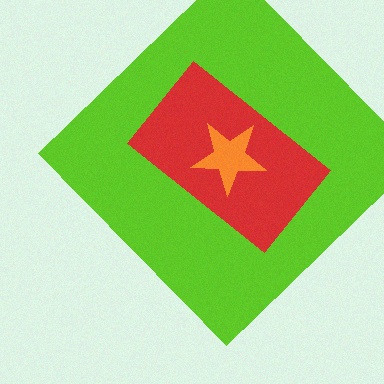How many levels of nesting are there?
3.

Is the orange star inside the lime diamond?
Yes.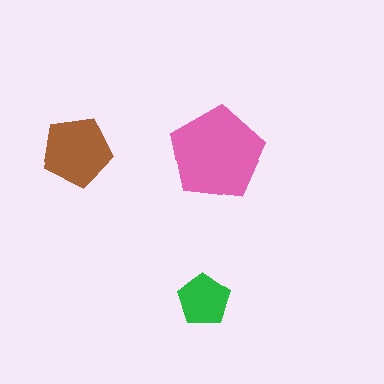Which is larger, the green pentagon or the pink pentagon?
The pink one.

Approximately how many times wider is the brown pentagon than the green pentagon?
About 1.5 times wider.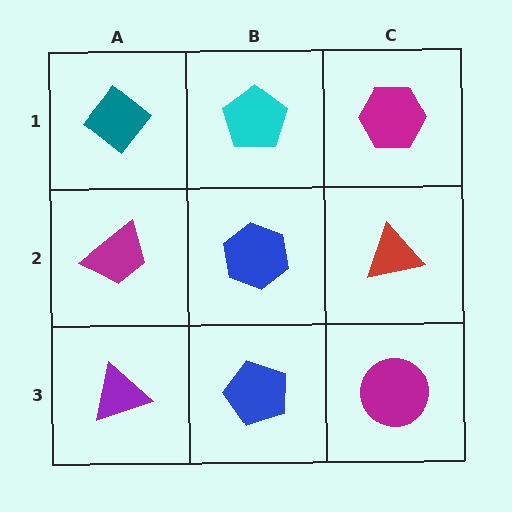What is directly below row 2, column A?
A purple triangle.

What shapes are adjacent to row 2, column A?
A teal diamond (row 1, column A), a purple triangle (row 3, column A), a blue hexagon (row 2, column B).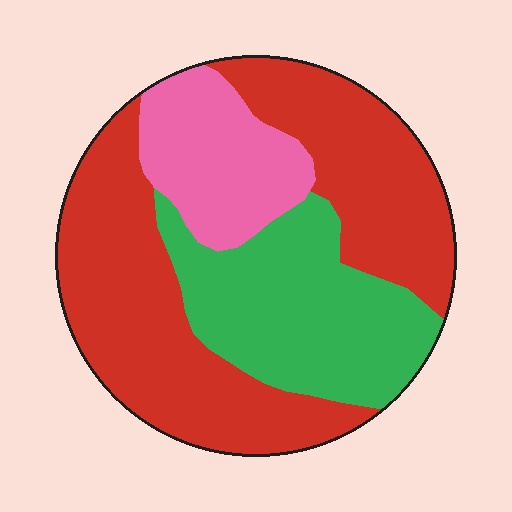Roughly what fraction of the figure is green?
Green covers about 30% of the figure.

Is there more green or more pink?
Green.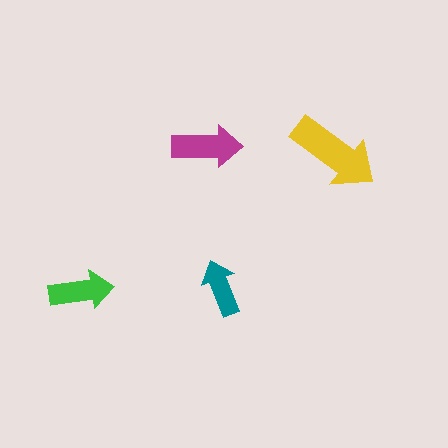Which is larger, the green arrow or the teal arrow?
The green one.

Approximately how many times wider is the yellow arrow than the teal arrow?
About 1.5 times wider.